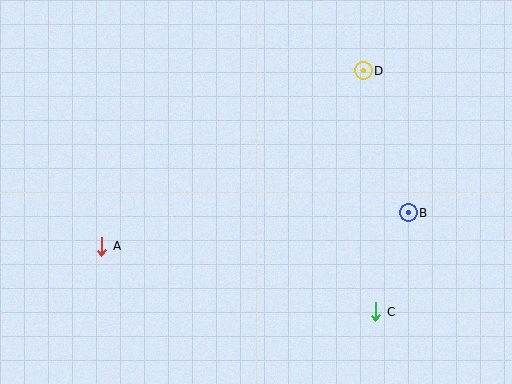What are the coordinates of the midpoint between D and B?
The midpoint between D and B is at (386, 142).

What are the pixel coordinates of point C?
Point C is at (376, 312).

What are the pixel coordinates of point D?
Point D is at (363, 71).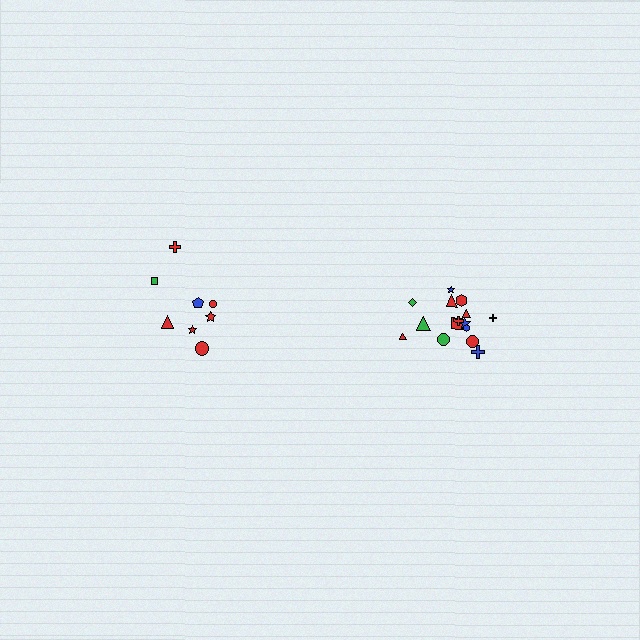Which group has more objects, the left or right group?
The right group.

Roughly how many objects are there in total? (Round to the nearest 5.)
Roughly 25 objects in total.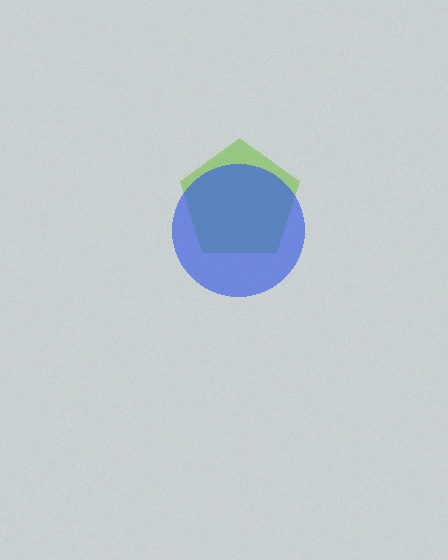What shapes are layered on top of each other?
The layered shapes are: a lime pentagon, a blue circle.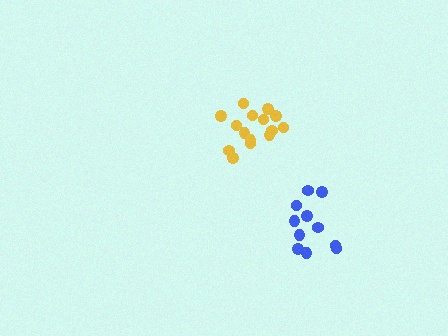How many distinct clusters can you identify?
There are 2 distinct clusters.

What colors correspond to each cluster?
The clusters are colored: blue, yellow.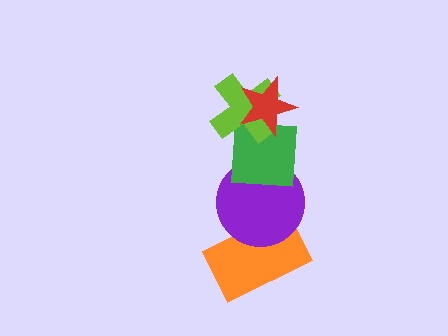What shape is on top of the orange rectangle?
The purple circle is on top of the orange rectangle.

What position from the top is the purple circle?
The purple circle is 4th from the top.